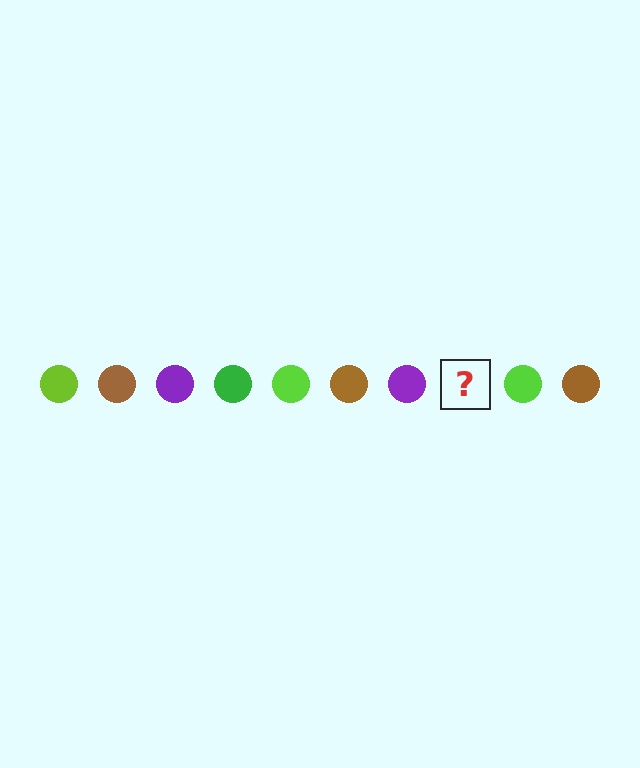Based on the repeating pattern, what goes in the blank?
The blank should be a green circle.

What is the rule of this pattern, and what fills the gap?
The rule is that the pattern cycles through lime, brown, purple, green circles. The gap should be filled with a green circle.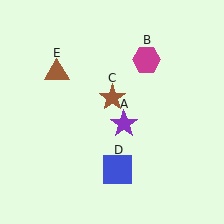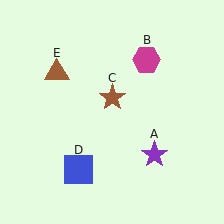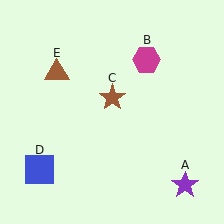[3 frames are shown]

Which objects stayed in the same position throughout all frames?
Magenta hexagon (object B) and brown star (object C) and brown triangle (object E) remained stationary.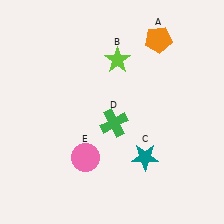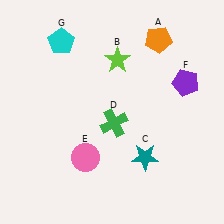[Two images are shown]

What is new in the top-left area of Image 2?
A cyan pentagon (G) was added in the top-left area of Image 2.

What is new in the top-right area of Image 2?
A purple pentagon (F) was added in the top-right area of Image 2.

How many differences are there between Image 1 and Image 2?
There are 2 differences between the two images.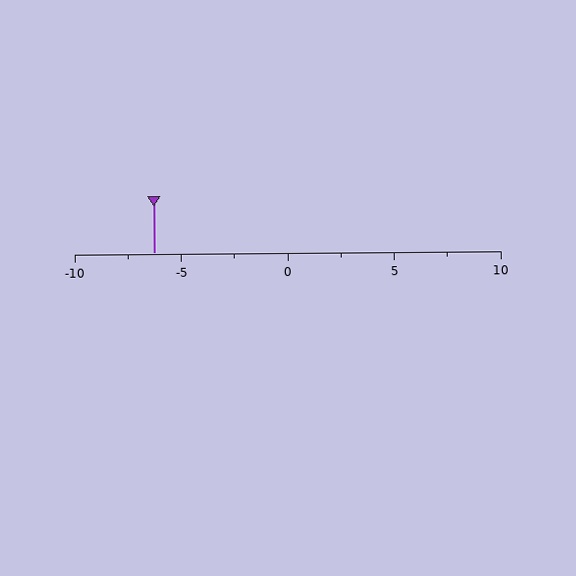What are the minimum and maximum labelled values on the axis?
The axis runs from -10 to 10.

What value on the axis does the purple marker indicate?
The marker indicates approximately -6.2.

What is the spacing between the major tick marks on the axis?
The major ticks are spaced 5 apart.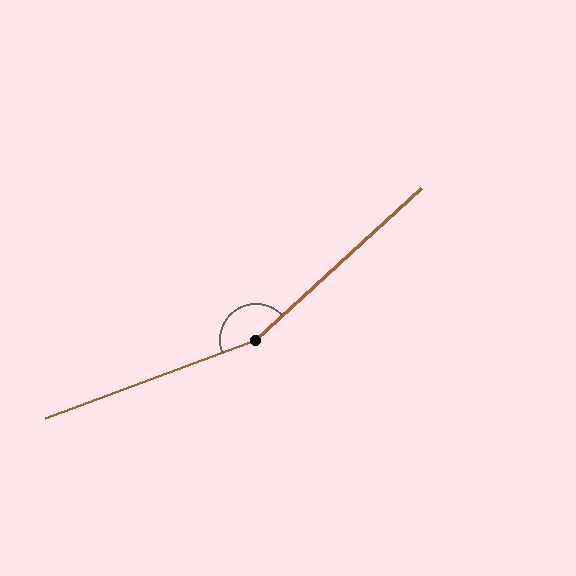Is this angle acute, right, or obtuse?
It is obtuse.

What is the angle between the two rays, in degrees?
Approximately 158 degrees.